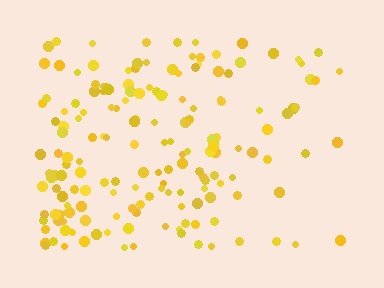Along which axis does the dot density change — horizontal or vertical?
Horizontal.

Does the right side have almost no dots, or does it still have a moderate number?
Still a moderate number, just noticeably fewer than the left.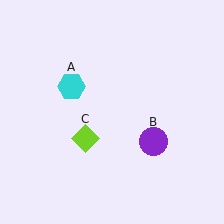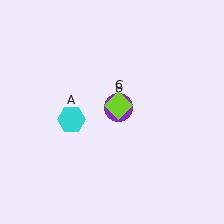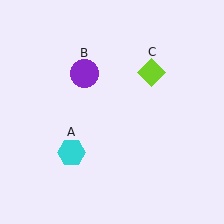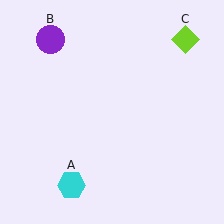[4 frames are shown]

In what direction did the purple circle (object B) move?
The purple circle (object B) moved up and to the left.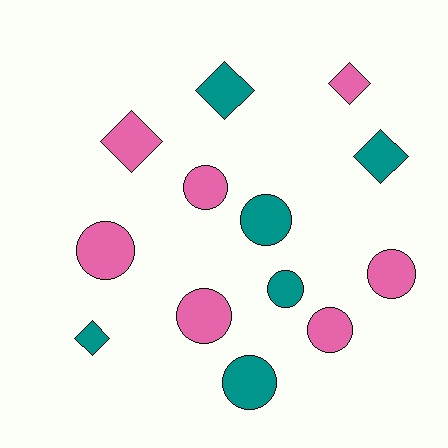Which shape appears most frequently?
Circle, with 8 objects.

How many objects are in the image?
There are 13 objects.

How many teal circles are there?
There are 3 teal circles.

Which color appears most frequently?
Pink, with 7 objects.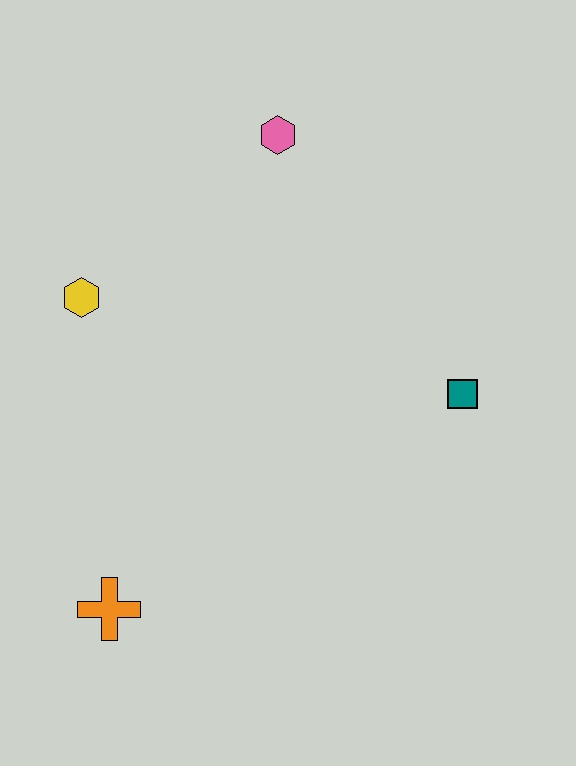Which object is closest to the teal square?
The pink hexagon is closest to the teal square.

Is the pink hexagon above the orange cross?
Yes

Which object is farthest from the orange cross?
The pink hexagon is farthest from the orange cross.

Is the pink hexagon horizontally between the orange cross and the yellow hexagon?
No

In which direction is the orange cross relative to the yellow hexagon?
The orange cross is below the yellow hexagon.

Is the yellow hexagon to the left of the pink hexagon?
Yes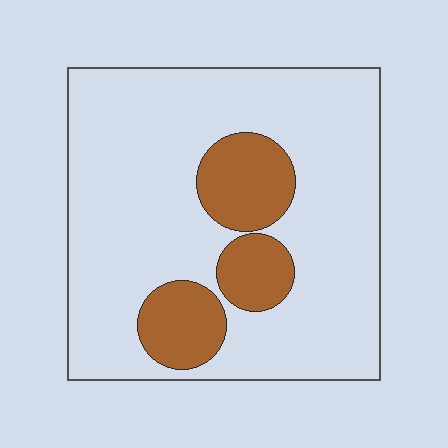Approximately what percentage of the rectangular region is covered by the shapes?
Approximately 20%.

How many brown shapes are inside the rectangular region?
3.